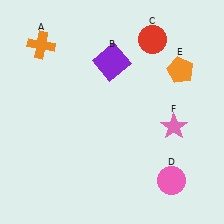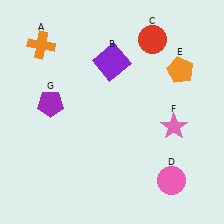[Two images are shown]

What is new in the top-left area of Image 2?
A purple pentagon (G) was added in the top-left area of Image 2.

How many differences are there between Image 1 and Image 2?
There is 1 difference between the two images.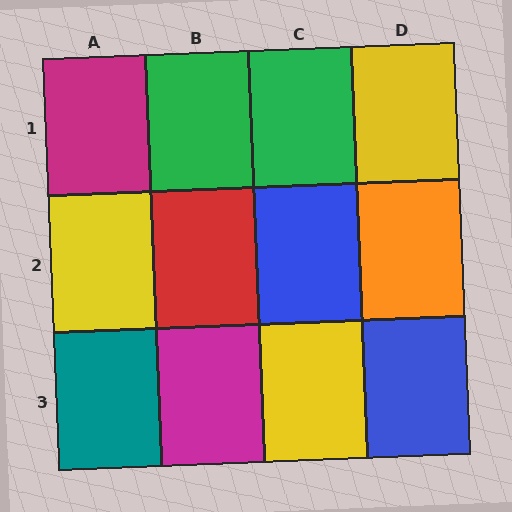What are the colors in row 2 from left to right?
Yellow, red, blue, orange.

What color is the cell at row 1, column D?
Yellow.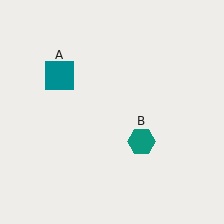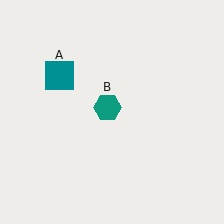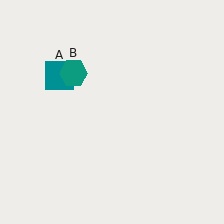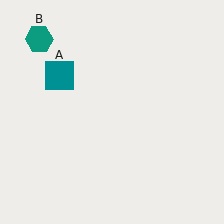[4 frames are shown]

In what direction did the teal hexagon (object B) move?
The teal hexagon (object B) moved up and to the left.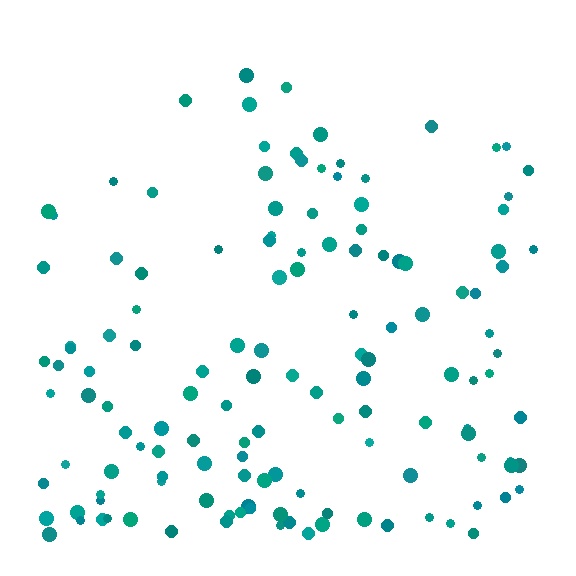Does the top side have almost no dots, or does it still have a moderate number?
Still a moderate number, just noticeably fewer than the bottom.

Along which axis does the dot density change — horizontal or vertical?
Vertical.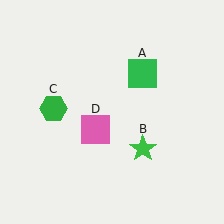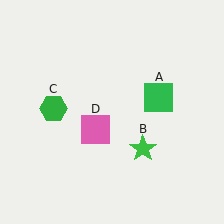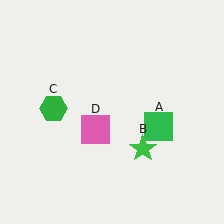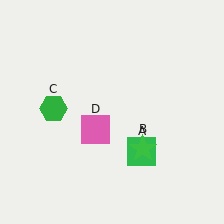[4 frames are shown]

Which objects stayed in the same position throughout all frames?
Green star (object B) and green hexagon (object C) and pink square (object D) remained stationary.